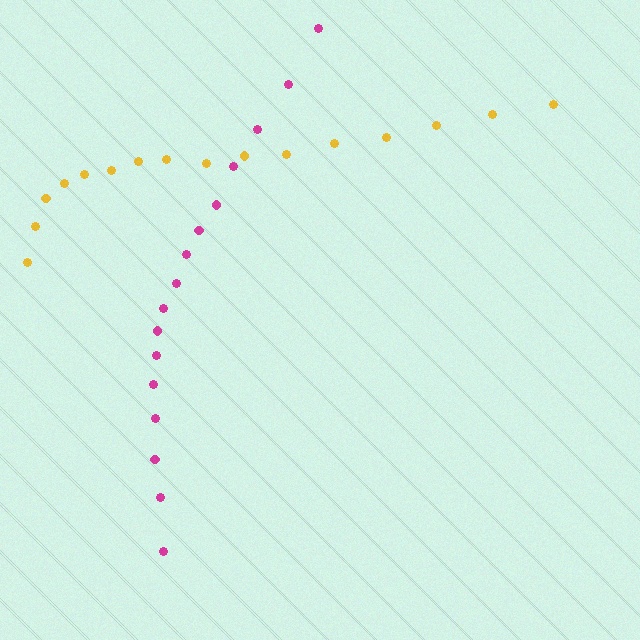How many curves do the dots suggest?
There are 2 distinct paths.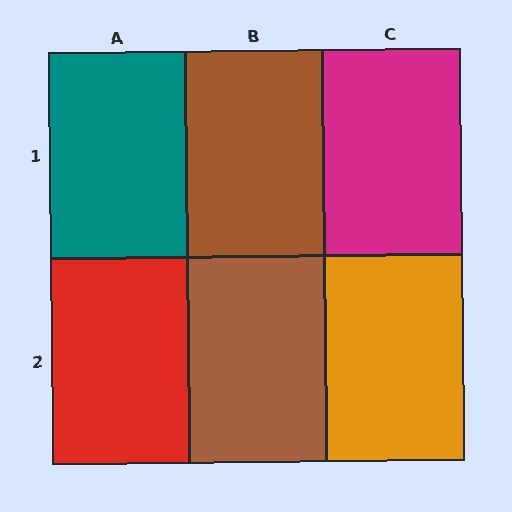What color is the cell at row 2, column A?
Red.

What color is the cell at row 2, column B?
Brown.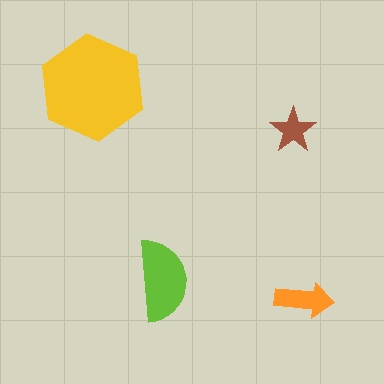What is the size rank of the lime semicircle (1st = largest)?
2nd.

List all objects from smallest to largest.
The brown star, the orange arrow, the lime semicircle, the yellow hexagon.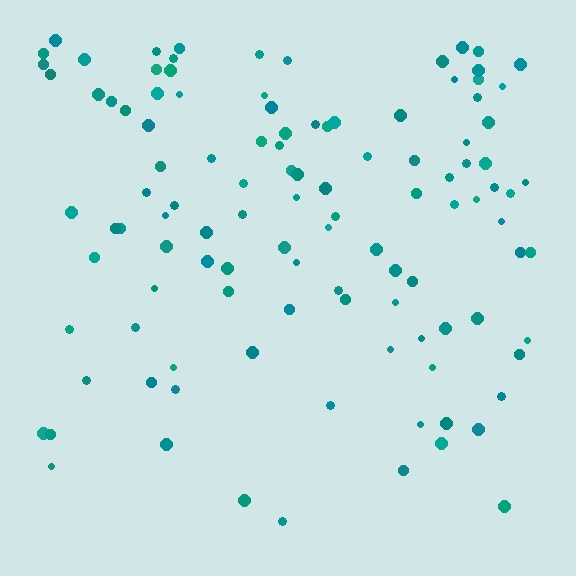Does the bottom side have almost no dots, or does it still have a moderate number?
Still a moderate number, just noticeably fewer than the top.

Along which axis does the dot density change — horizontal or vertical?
Vertical.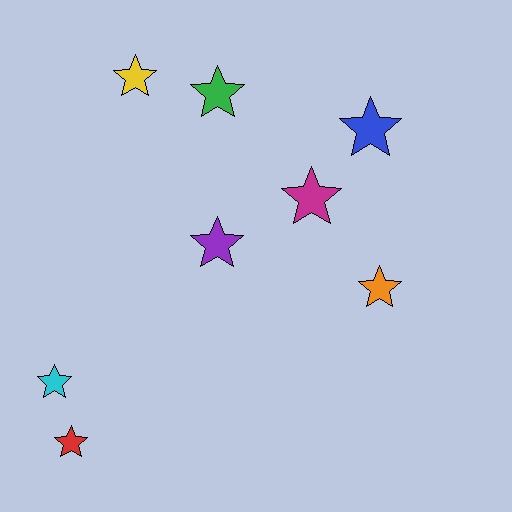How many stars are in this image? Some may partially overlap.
There are 8 stars.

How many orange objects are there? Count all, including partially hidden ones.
There is 1 orange object.